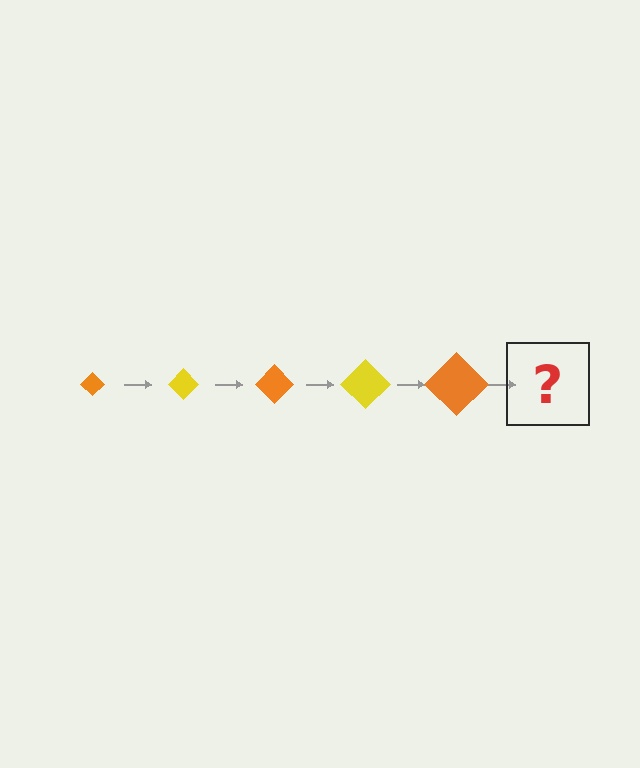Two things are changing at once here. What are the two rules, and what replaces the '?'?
The two rules are that the diamond grows larger each step and the color cycles through orange and yellow. The '?' should be a yellow diamond, larger than the previous one.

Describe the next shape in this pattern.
It should be a yellow diamond, larger than the previous one.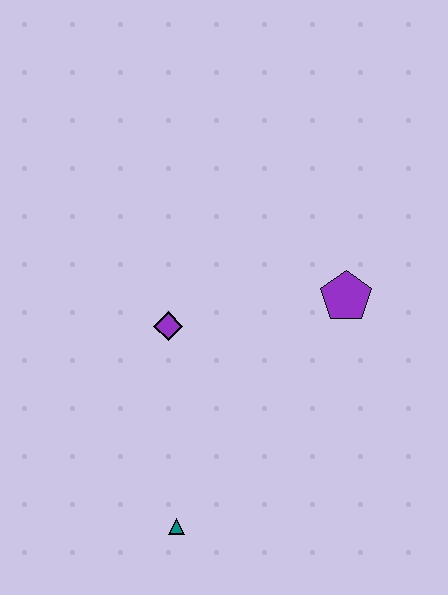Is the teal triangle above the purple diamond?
No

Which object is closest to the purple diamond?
The purple pentagon is closest to the purple diamond.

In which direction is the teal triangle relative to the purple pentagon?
The teal triangle is below the purple pentagon.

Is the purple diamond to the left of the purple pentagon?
Yes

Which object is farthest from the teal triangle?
The purple pentagon is farthest from the teal triangle.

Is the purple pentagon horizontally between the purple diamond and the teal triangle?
No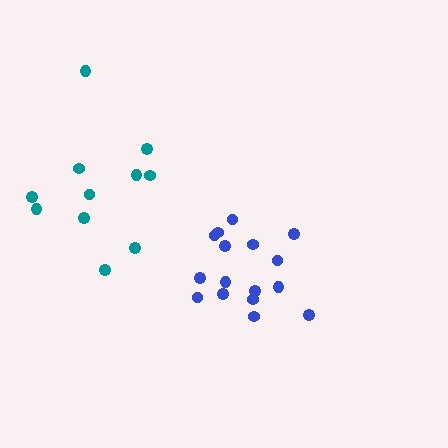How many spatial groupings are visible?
There are 2 spatial groupings.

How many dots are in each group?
Group 1: 11 dots, Group 2: 16 dots (27 total).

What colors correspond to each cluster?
The clusters are colored: teal, blue.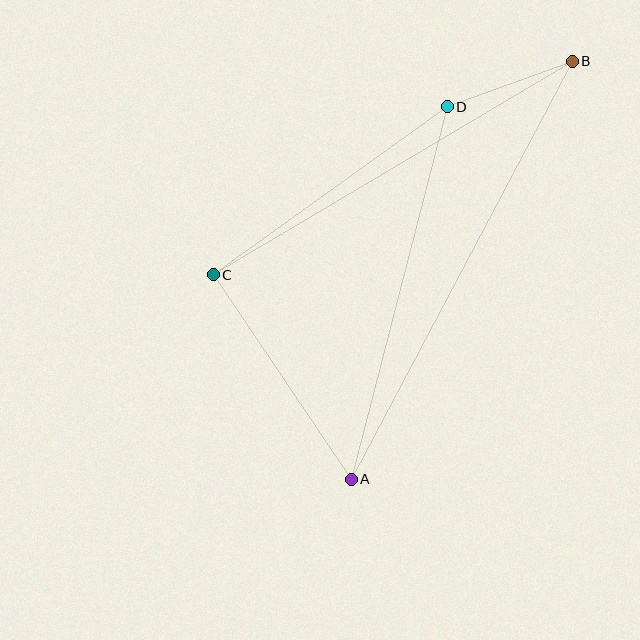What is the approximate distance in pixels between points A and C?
The distance between A and C is approximately 247 pixels.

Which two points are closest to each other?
Points B and D are closest to each other.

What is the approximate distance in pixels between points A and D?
The distance between A and D is approximately 384 pixels.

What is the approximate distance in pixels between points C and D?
The distance between C and D is approximately 288 pixels.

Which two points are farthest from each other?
Points A and B are farthest from each other.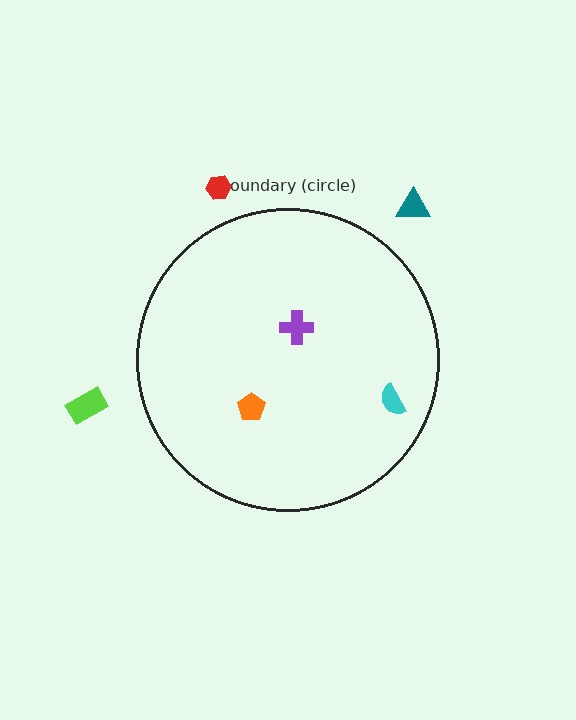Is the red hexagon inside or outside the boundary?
Outside.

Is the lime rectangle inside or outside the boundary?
Outside.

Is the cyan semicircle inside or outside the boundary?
Inside.